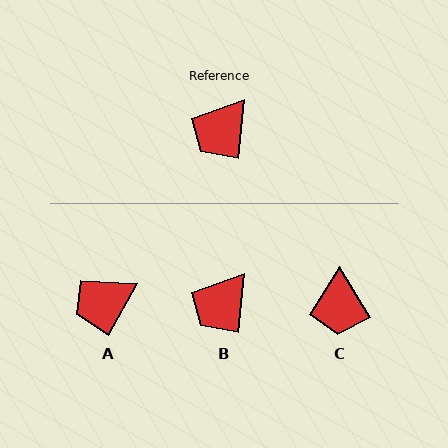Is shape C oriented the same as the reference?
No, it is off by about 38 degrees.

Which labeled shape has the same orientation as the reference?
B.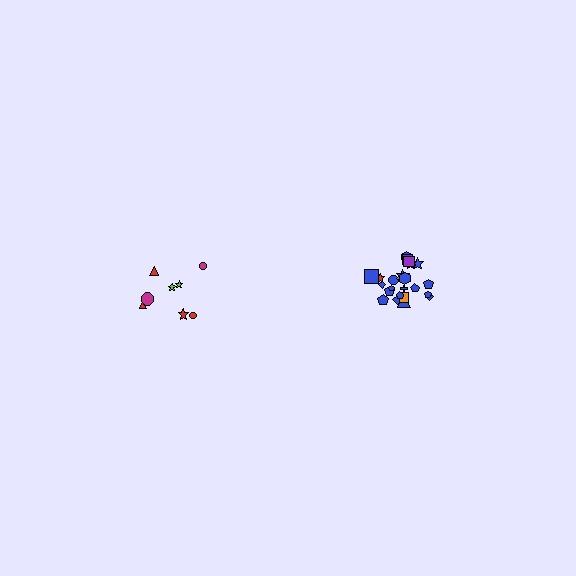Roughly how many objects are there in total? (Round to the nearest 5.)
Roughly 35 objects in total.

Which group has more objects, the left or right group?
The right group.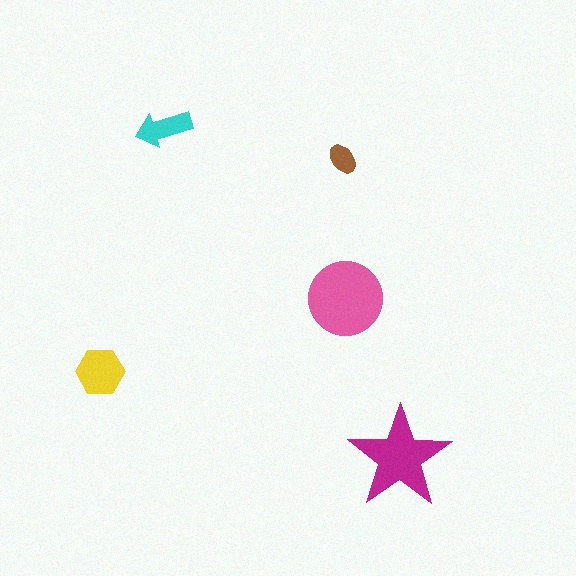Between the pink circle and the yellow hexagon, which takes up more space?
The pink circle.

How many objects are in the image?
There are 5 objects in the image.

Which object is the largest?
The pink circle.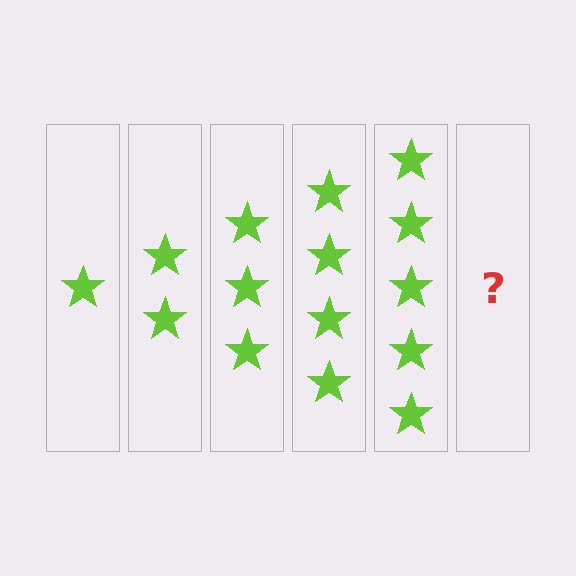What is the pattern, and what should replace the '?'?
The pattern is that each step adds one more star. The '?' should be 6 stars.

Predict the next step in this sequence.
The next step is 6 stars.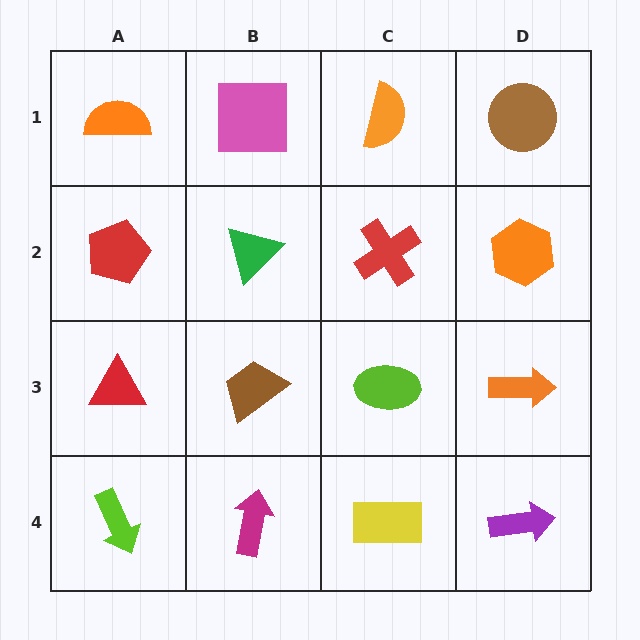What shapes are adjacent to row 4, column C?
A lime ellipse (row 3, column C), a magenta arrow (row 4, column B), a purple arrow (row 4, column D).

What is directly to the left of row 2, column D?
A red cross.